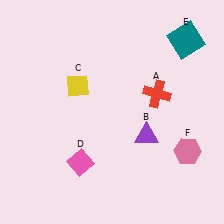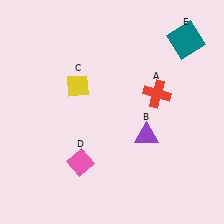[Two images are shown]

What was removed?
The pink hexagon (F) was removed in Image 2.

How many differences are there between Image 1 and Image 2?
There is 1 difference between the two images.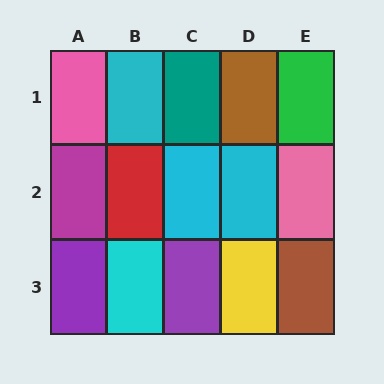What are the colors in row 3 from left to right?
Purple, cyan, purple, yellow, brown.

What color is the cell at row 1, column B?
Cyan.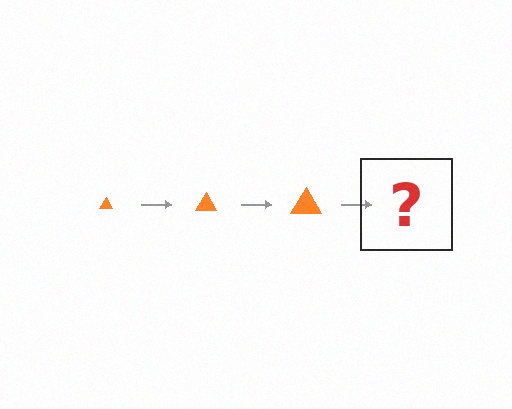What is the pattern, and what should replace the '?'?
The pattern is that the triangle gets progressively larger each step. The '?' should be an orange triangle, larger than the previous one.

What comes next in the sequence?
The next element should be an orange triangle, larger than the previous one.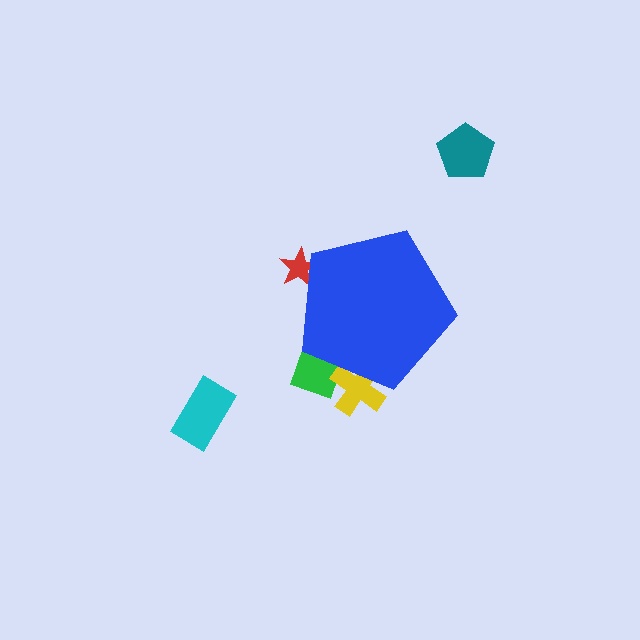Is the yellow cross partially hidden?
Yes, the yellow cross is partially hidden behind the blue pentagon.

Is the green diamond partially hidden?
Yes, the green diamond is partially hidden behind the blue pentagon.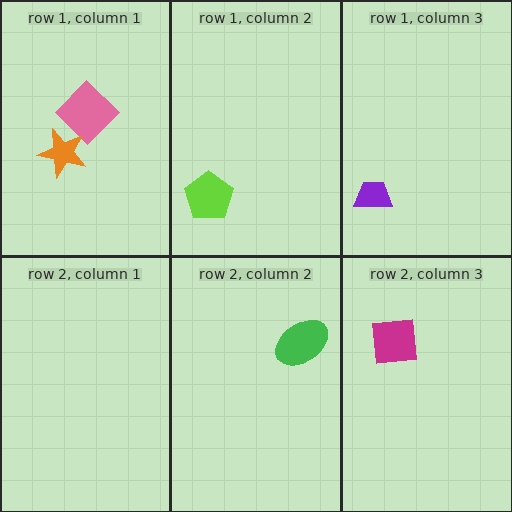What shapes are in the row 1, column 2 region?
The lime pentagon.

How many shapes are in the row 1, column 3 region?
1.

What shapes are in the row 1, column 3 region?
The purple trapezoid.